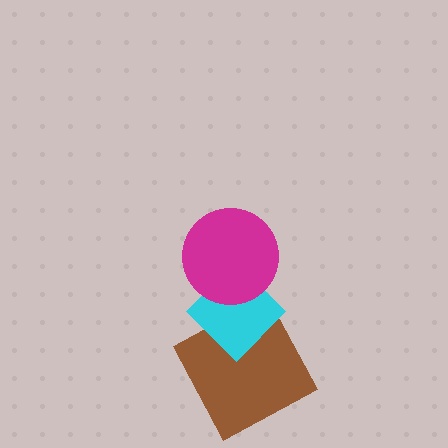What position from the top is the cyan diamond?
The cyan diamond is 2nd from the top.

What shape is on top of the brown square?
The cyan diamond is on top of the brown square.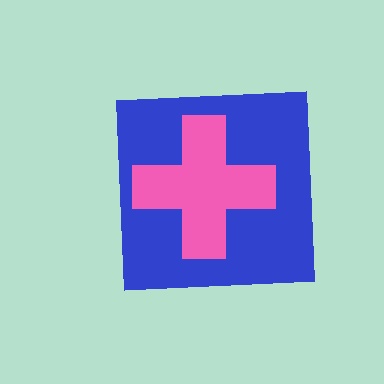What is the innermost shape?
The pink cross.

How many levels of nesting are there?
2.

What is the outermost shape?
The blue square.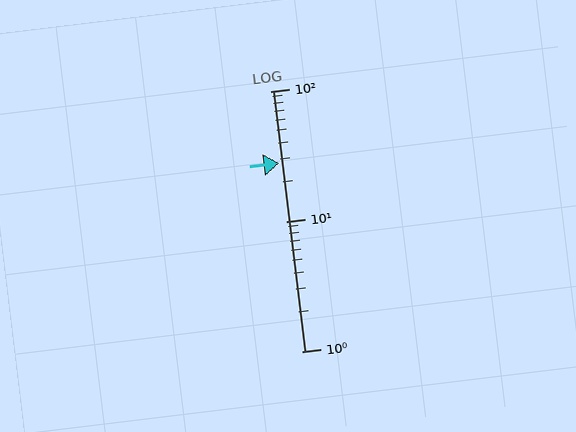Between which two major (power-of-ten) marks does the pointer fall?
The pointer is between 10 and 100.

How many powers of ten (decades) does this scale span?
The scale spans 2 decades, from 1 to 100.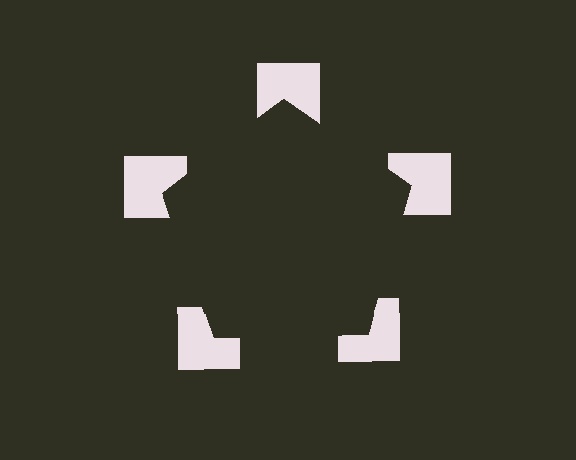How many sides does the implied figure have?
5 sides.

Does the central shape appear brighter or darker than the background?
It typically appears slightly darker than the background, even though no actual brightness change is drawn.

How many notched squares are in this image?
There are 5 — one at each vertex of the illusory pentagon.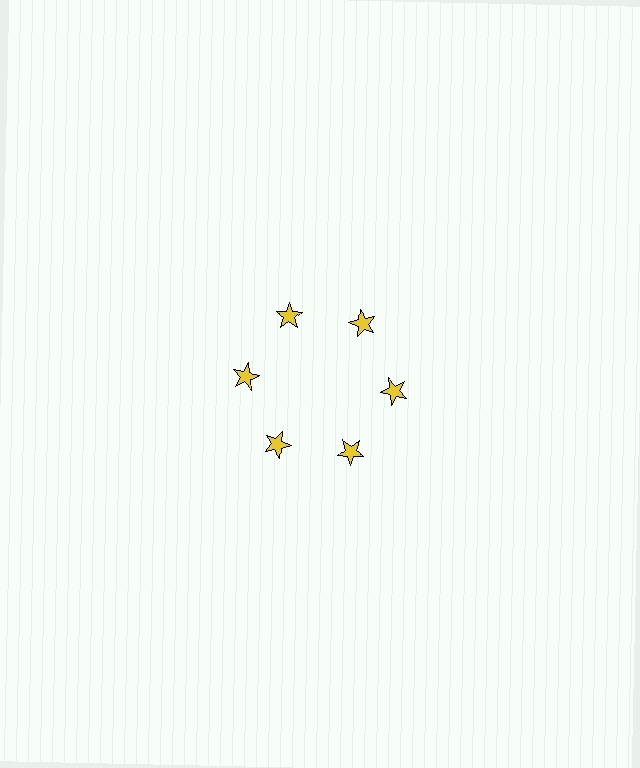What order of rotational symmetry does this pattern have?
This pattern has 6-fold rotational symmetry.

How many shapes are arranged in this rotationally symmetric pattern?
There are 6 shapes, arranged in 6 groups of 1.